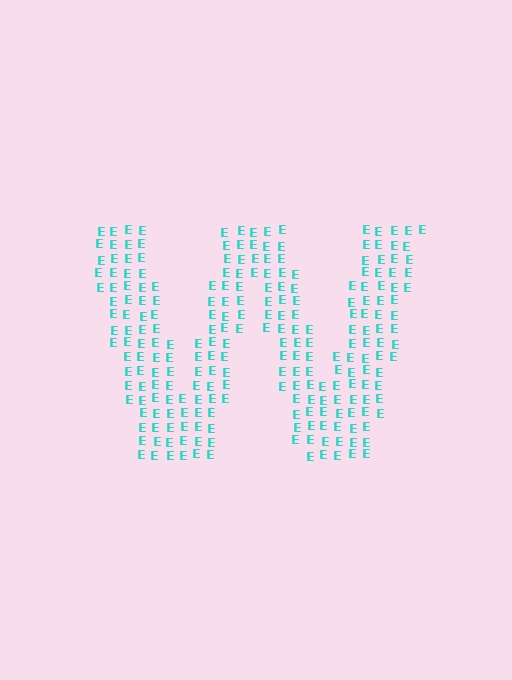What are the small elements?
The small elements are letter E's.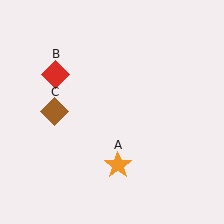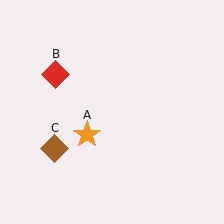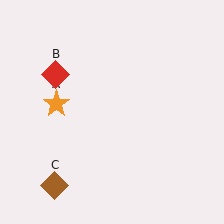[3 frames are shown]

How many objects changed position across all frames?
2 objects changed position: orange star (object A), brown diamond (object C).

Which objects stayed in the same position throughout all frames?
Red diamond (object B) remained stationary.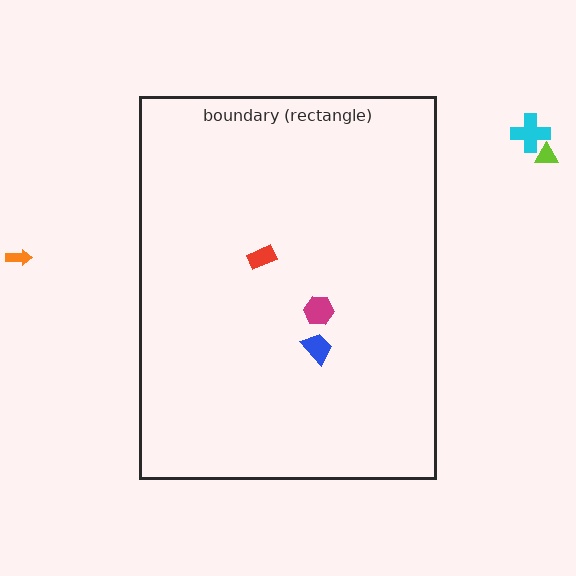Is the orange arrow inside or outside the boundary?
Outside.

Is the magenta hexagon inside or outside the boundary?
Inside.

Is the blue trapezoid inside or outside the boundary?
Inside.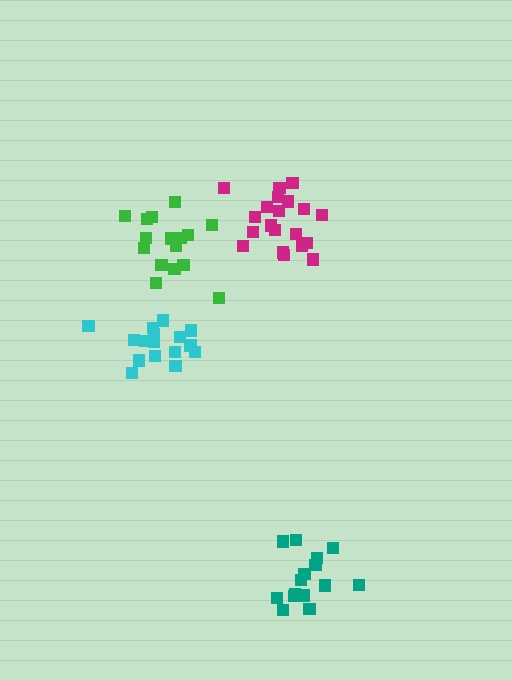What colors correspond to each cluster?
The clusters are colored: green, cyan, magenta, teal.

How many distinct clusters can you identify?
There are 4 distinct clusters.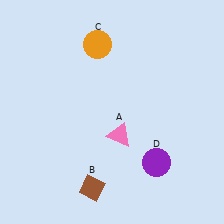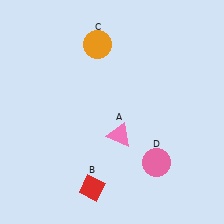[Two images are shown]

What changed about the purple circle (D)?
In Image 1, D is purple. In Image 2, it changed to pink.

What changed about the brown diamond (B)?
In Image 1, B is brown. In Image 2, it changed to red.